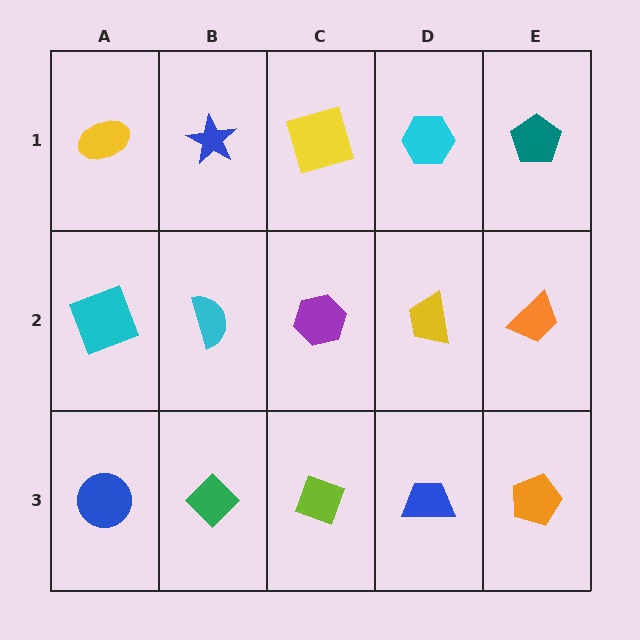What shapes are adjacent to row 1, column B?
A cyan semicircle (row 2, column B), a yellow ellipse (row 1, column A), a yellow square (row 1, column C).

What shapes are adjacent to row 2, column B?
A blue star (row 1, column B), a green diamond (row 3, column B), a cyan square (row 2, column A), a purple hexagon (row 2, column C).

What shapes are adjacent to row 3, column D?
A yellow trapezoid (row 2, column D), a lime diamond (row 3, column C), an orange pentagon (row 3, column E).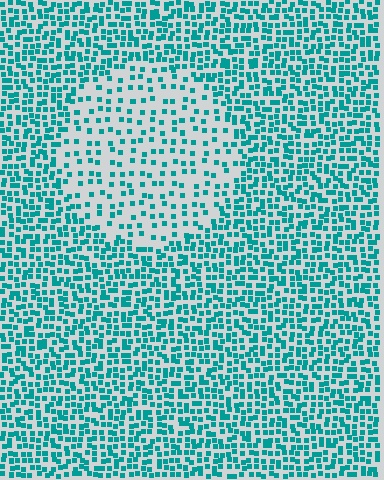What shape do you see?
I see a circle.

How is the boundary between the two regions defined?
The boundary is defined by a change in element density (approximately 2.2x ratio). All elements are the same color, size, and shape.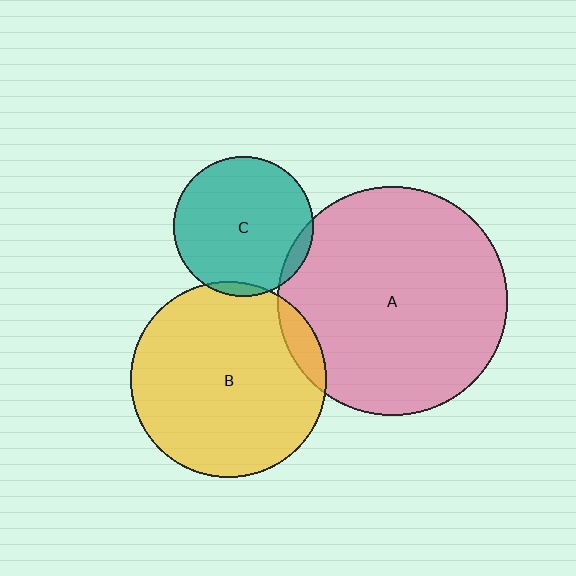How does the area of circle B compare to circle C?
Approximately 2.0 times.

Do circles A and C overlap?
Yes.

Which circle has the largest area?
Circle A (pink).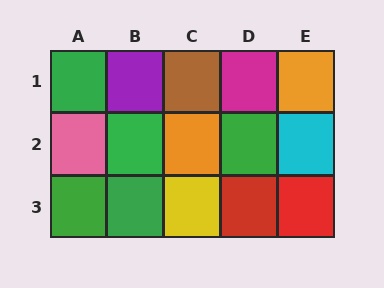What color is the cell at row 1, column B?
Purple.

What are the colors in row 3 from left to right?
Green, green, yellow, red, red.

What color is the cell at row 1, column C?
Brown.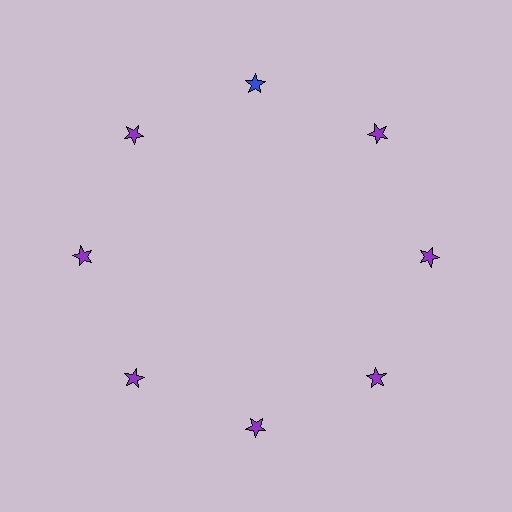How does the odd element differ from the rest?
It has a different color: blue instead of purple.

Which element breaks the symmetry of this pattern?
The blue star at roughly the 12 o'clock position breaks the symmetry. All other shapes are purple stars.